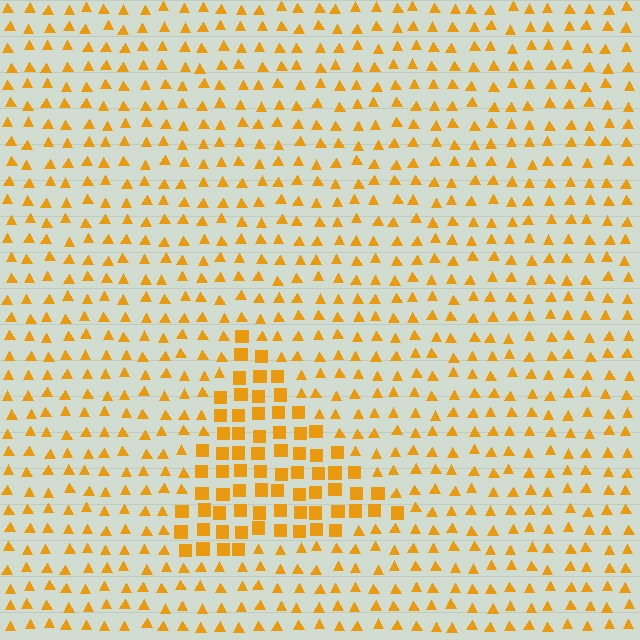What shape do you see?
I see a triangle.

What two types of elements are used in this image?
The image uses squares inside the triangle region and triangles outside it.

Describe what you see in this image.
The image is filled with small orange elements arranged in a uniform grid. A triangle-shaped region contains squares, while the surrounding area contains triangles. The boundary is defined purely by the change in element shape.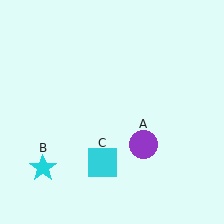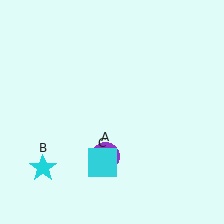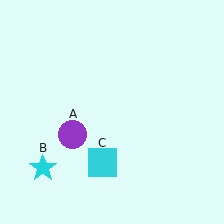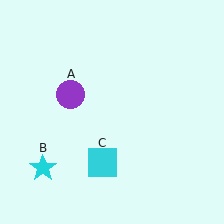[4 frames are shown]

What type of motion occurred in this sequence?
The purple circle (object A) rotated clockwise around the center of the scene.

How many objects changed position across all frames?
1 object changed position: purple circle (object A).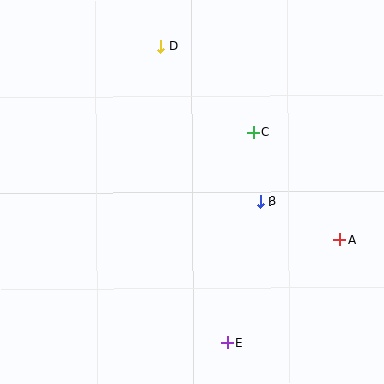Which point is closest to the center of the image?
Point B at (260, 201) is closest to the center.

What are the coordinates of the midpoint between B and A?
The midpoint between B and A is at (300, 221).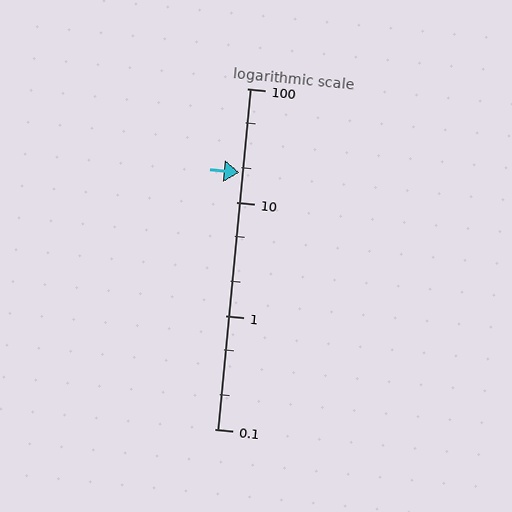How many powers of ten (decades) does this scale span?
The scale spans 3 decades, from 0.1 to 100.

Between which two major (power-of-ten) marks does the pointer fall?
The pointer is between 10 and 100.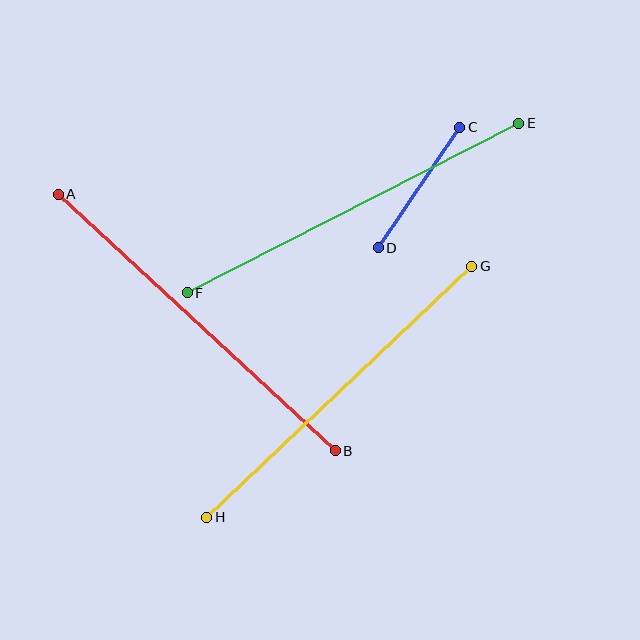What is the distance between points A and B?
The distance is approximately 378 pixels.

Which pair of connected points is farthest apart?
Points A and B are farthest apart.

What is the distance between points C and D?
The distance is approximately 145 pixels.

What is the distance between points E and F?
The distance is approximately 372 pixels.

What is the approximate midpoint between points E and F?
The midpoint is at approximately (353, 208) pixels.